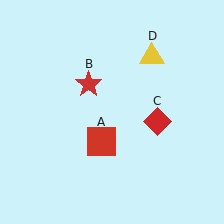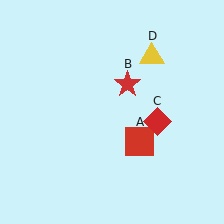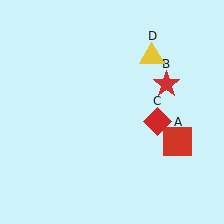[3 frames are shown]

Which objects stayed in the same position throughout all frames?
Red diamond (object C) and yellow triangle (object D) remained stationary.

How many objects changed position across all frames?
2 objects changed position: red square (object A), red star (object B).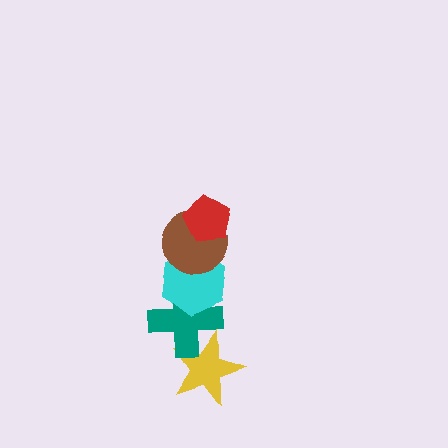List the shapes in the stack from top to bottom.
From top to bottom: the red pentagon, the brown circle, the cyan hexagon, the teal cross, the yellow star.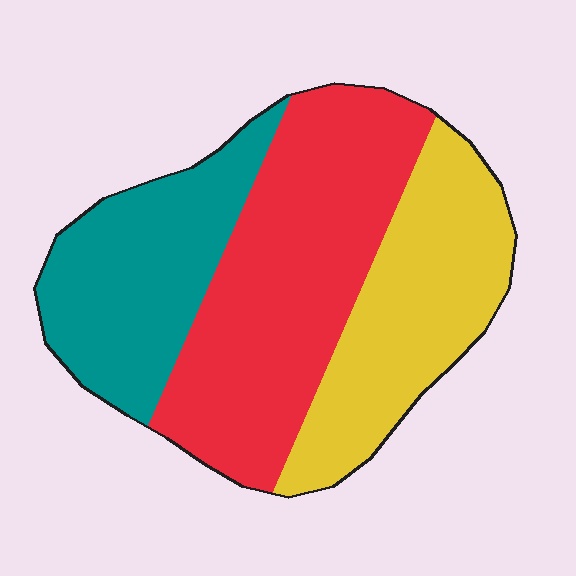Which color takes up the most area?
Red, at roughly 45%.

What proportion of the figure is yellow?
Yellow covers 30% of the figure.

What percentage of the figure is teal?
Teal takes up about one quarter (1/4) of the figure.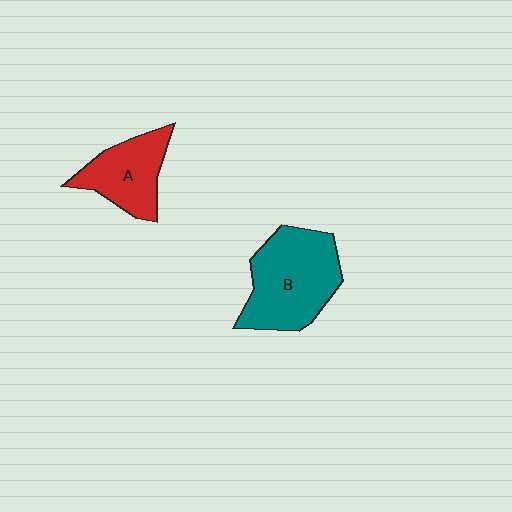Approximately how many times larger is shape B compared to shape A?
Approximately 1.5 times.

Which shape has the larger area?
Shape B (teal).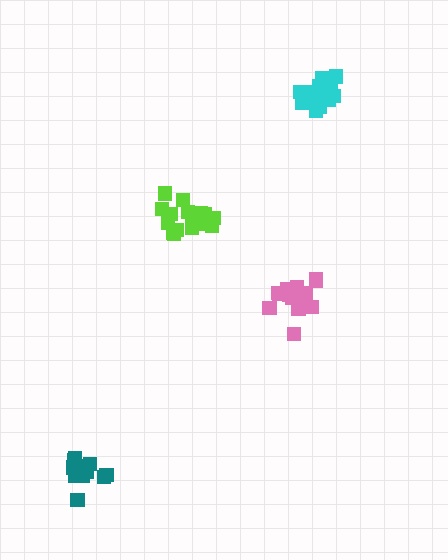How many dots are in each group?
Group 1: 16 dots, Group 2: 16 dots, Group 3: 13 dots, Group 4: 19 dots (64 total).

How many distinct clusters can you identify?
There are 4 distinct clusters.